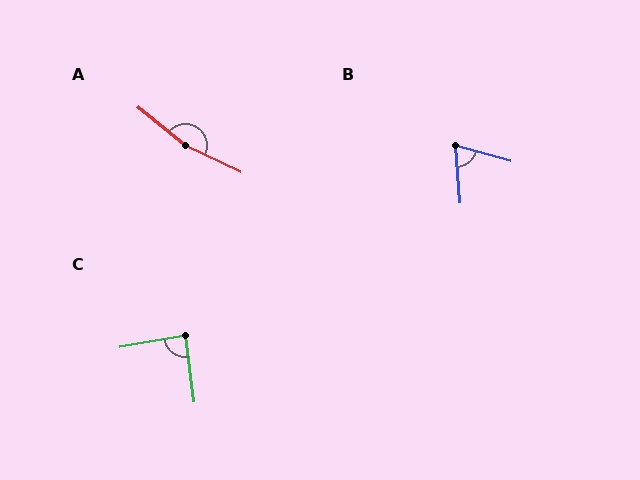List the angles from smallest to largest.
B (71°), C (88°), A (167°).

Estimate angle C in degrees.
Approximately 88 degrees.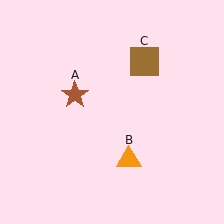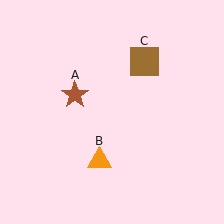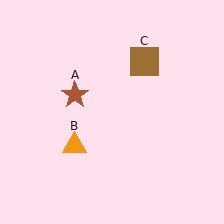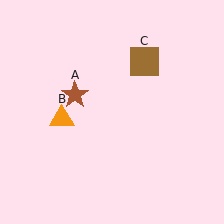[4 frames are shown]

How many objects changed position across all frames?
1 object changed position: orange triangle (object B).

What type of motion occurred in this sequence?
The orange triangle (object B) rotated clockwise around the center of the scene.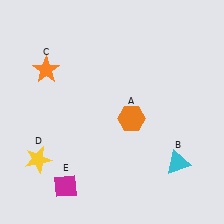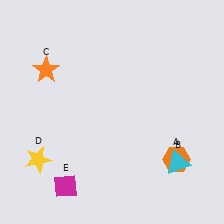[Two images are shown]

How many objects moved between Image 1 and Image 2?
1 object moved between the two images.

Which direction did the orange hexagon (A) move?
The orange hexagon (A) moved right.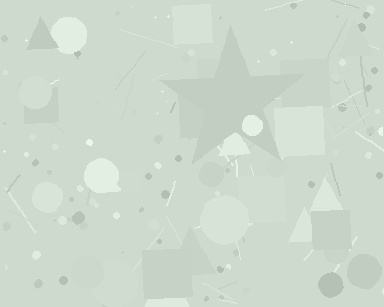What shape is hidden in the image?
A star is hidden in the image.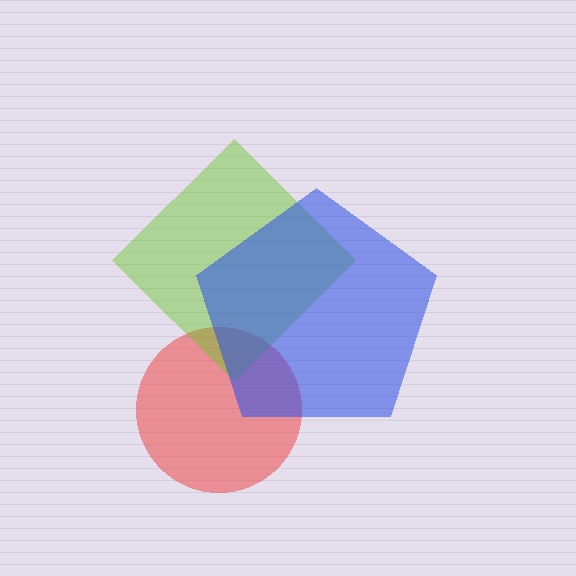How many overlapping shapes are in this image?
There are 3 overlapping shapes in the image.